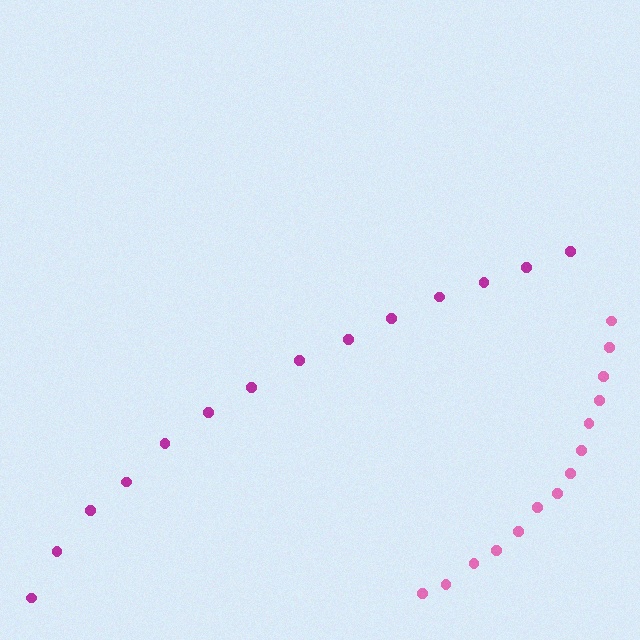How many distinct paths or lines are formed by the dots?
There are 2 distinct paths.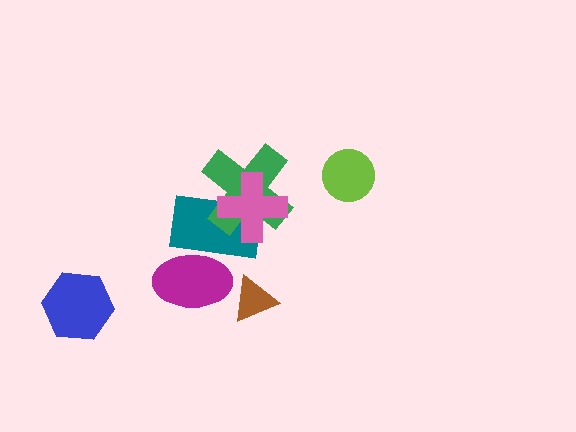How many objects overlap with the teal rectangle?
3 objects overlap with the teal rectangle.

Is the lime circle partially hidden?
No, no other shape covers it.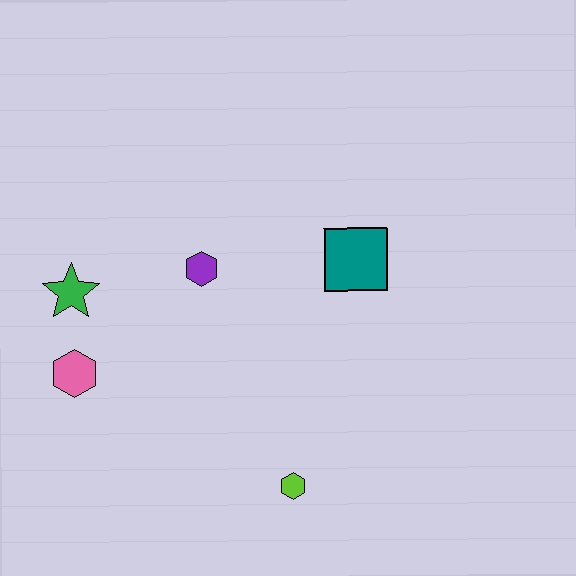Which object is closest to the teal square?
The purple hexagon is closest to the teal square.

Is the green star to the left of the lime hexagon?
Yes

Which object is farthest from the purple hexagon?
The lime hexagon is farthest from the purple hexagon.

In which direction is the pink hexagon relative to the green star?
The pink hexagon is below the green star.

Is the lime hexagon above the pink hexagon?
No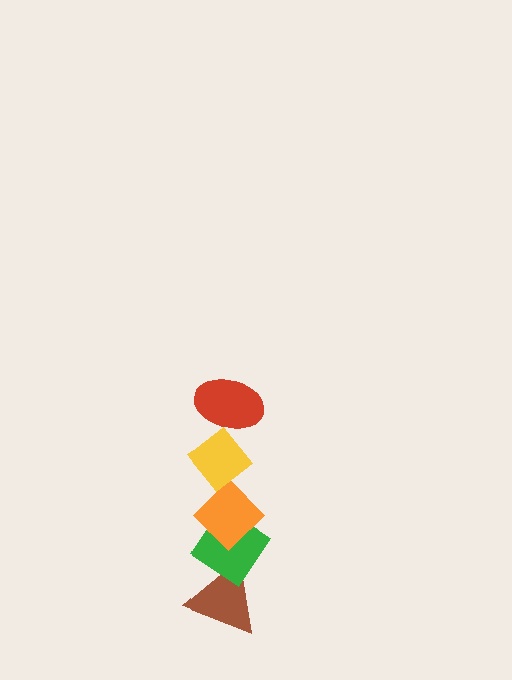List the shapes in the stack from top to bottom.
From top to bottom: the red ellipse, the yellow diamond, the orange diamond, the green diamond, the brown triangle.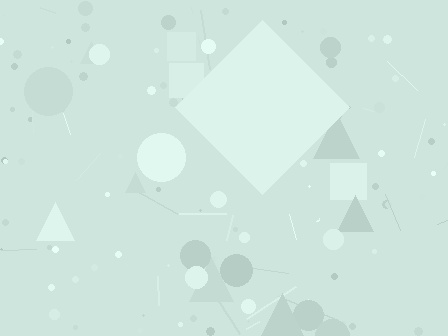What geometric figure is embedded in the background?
A diamond is embedded in the background.